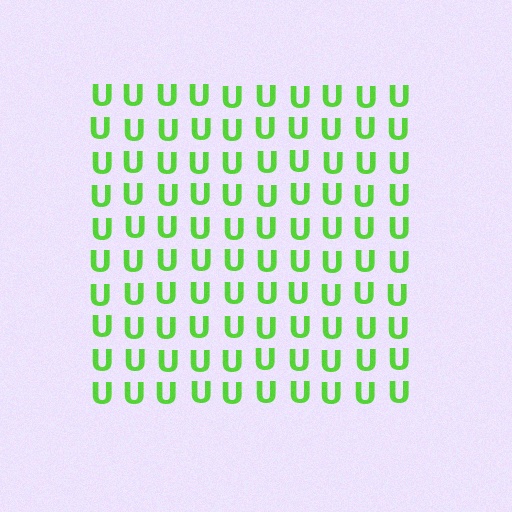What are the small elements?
The small elements are letter U's.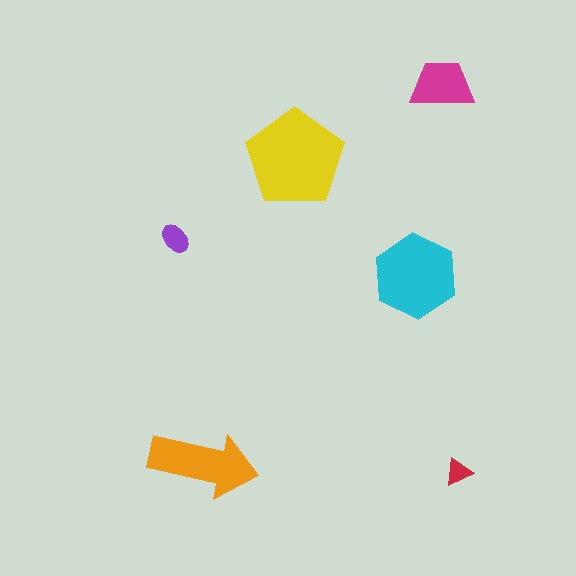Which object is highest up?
The magenta trapezoid is topmost.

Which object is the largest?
The yellow pentagon.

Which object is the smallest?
The red triangle.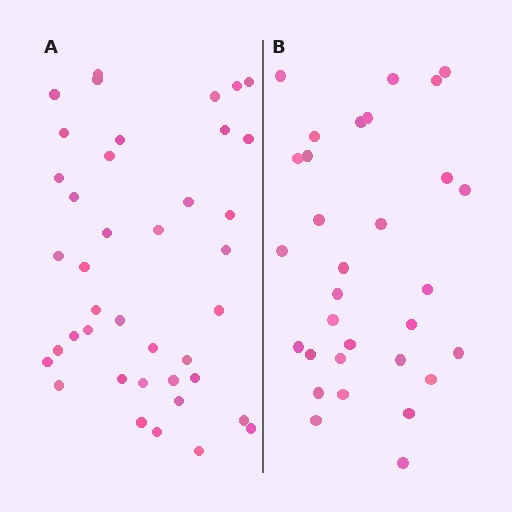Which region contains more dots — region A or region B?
Region A (the left region) has more dots.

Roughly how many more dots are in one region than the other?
Region A has roughly 8 or so more dots than region B.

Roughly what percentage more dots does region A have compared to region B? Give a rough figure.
About 30% more.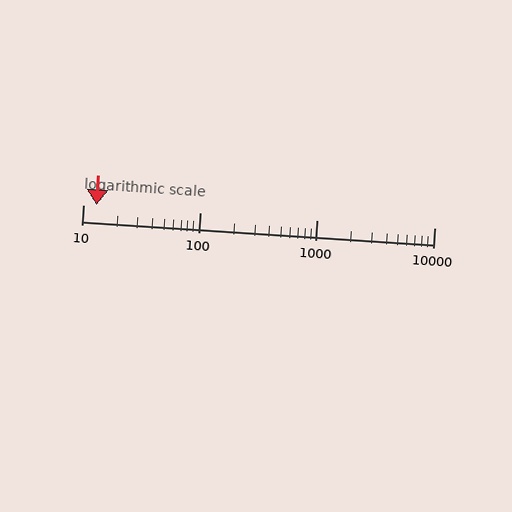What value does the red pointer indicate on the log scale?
The pointer indicates approximately 13.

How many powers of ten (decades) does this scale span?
The scale spans 3 decades, from 10 to 10000.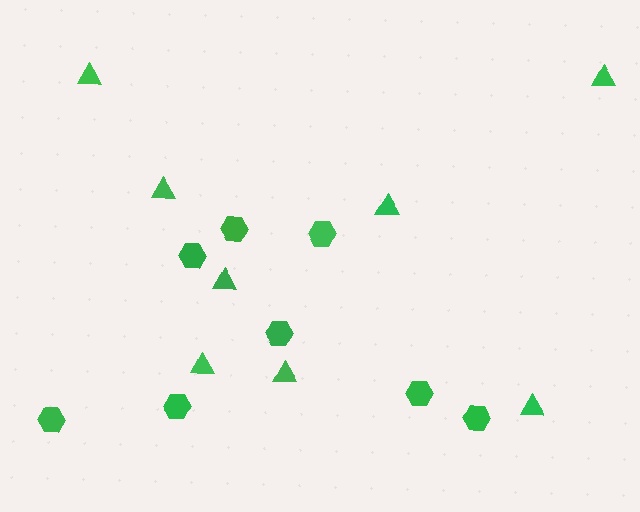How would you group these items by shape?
There are 2 groups: one group of hexagons (8) and one group of triangles (8).